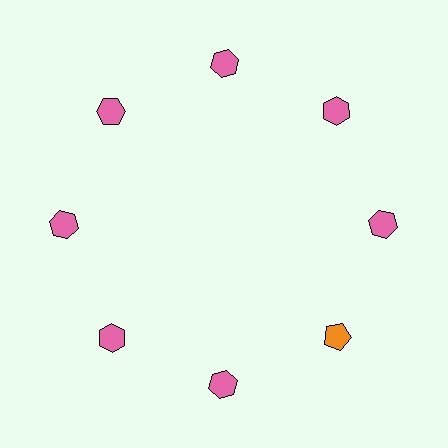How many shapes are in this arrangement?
There are 8 shapes arranged in a ring pattern.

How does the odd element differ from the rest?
It differs in both color (orange instead of pink) and shape (pentagon instead of hexagon).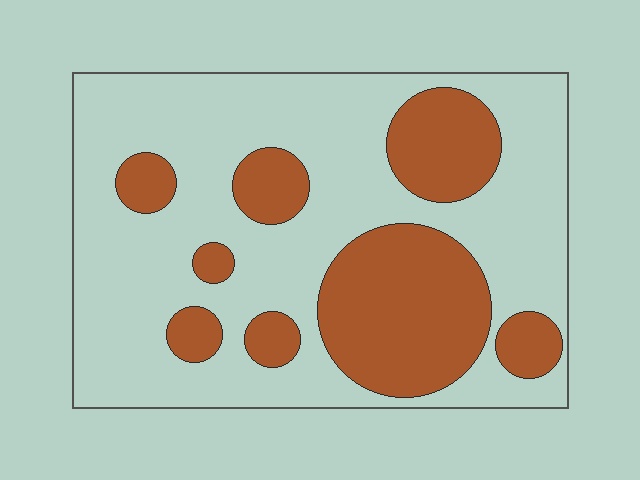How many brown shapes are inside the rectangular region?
8.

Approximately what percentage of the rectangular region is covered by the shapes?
Approximately 30%.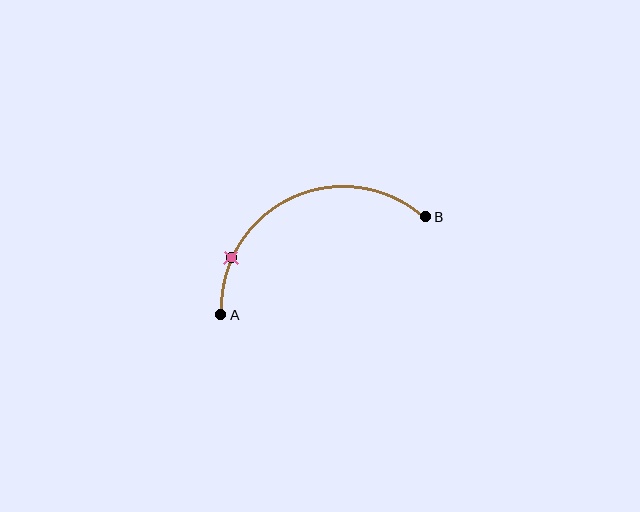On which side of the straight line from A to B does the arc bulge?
The arc bulges above the straight line connecting A and B.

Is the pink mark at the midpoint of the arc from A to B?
No. The pink mark lies on the arc but is closer to endpoint A. The arc midpoint would be at the point on the curve equidistant along the arc from both A and B.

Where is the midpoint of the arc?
The arc midpoint is the point on the curve farthest from the straight line joining A and B. It sits above that line.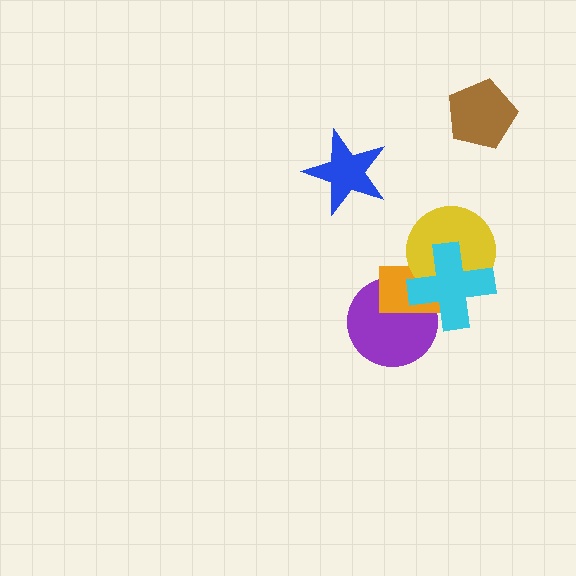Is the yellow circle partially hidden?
Yes, it is partially covered by another shape.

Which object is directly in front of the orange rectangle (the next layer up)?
The yellow circle is directly in front of the orange rectangle.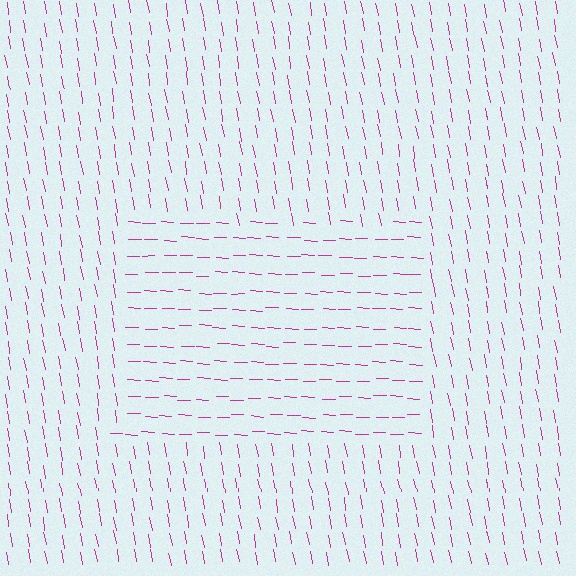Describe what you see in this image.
The image is filled with small magenta line segments. A rectangle region in the image has lines oriented differently from the surrounding lines, creating a visible texture boundary.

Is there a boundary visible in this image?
Yes, there is a texture boundary formed by a change in line orientation.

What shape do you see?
I see a rectangle.